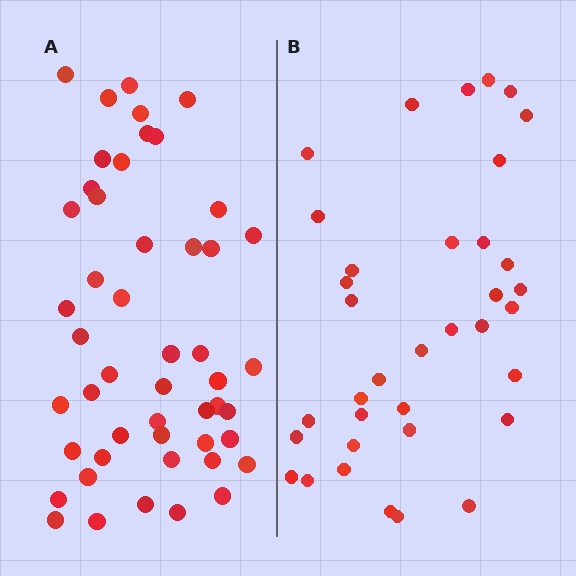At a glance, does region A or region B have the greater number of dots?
Region A (the left region) has more dots.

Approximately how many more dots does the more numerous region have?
Region A has approximately 15 more dots than region B.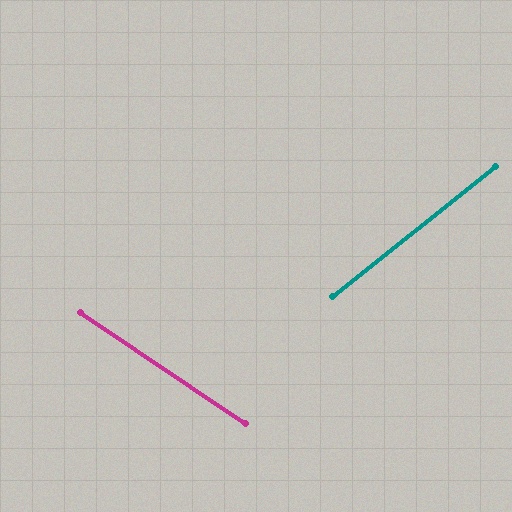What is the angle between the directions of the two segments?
Approximately 72 degrees.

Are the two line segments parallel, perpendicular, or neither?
Neither parallel nor perpendicular — they differ by about 72°.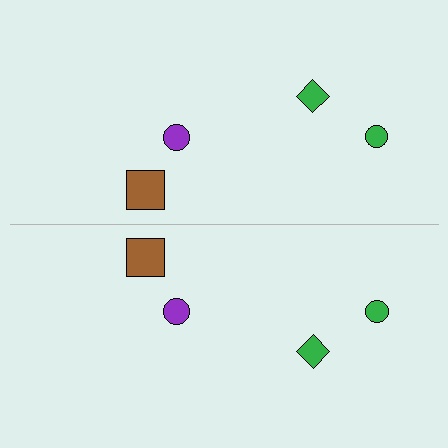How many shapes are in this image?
There are 8 shapes in this image.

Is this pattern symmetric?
Yes, this pattern has bilateral (reflection) symmetry.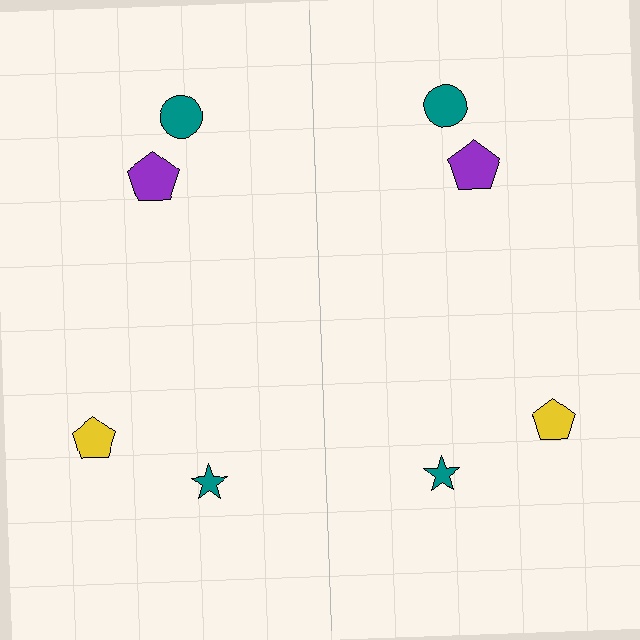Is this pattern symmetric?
Yes, this pattern has bilateral (reflection) symmetry.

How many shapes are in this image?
There are 8 shapes in this image.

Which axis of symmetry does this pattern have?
The pattern has a vertical axis of symmetry running through the center of the image.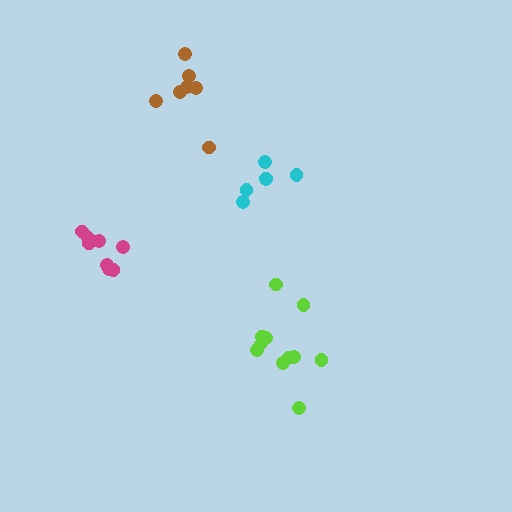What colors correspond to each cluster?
The clusters are colored: lime, magenta, cyan, brown.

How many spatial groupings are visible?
There are 4 spatial groupings.